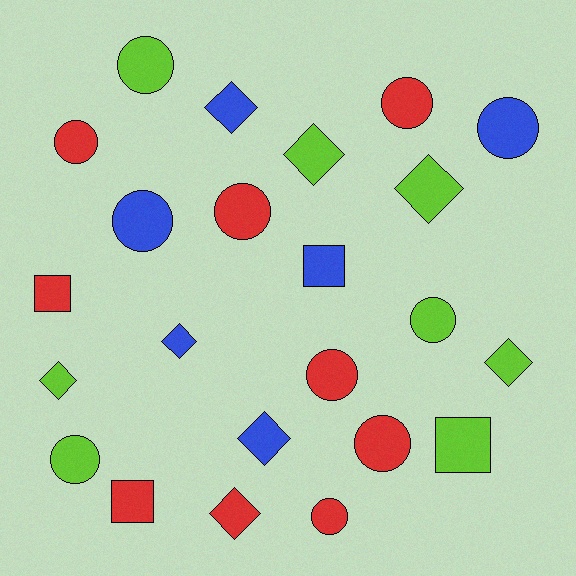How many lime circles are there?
There are 3 lime circles.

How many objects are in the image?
There are 23 objects.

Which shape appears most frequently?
Circle, with 11 objects.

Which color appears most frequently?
Red, with 9 objects.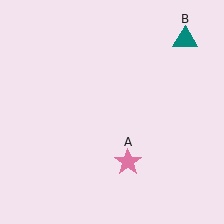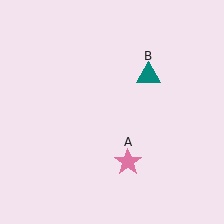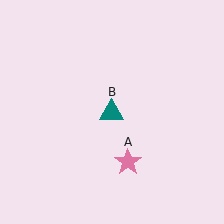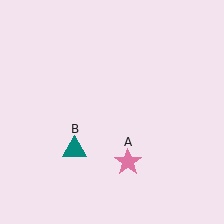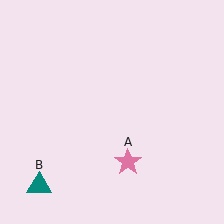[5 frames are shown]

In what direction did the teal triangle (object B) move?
The teal triangle (object B) moved down and to the left.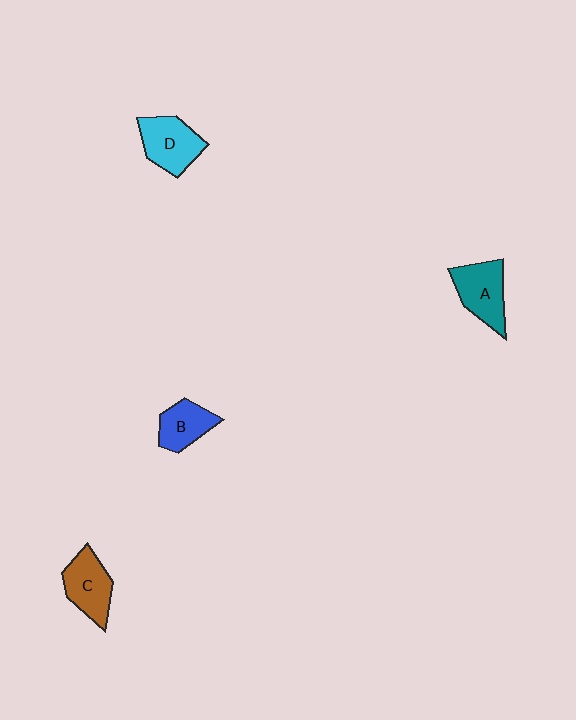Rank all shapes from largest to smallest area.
From largest to smallest: D (cyan), A (teal), C (brown), B (blue).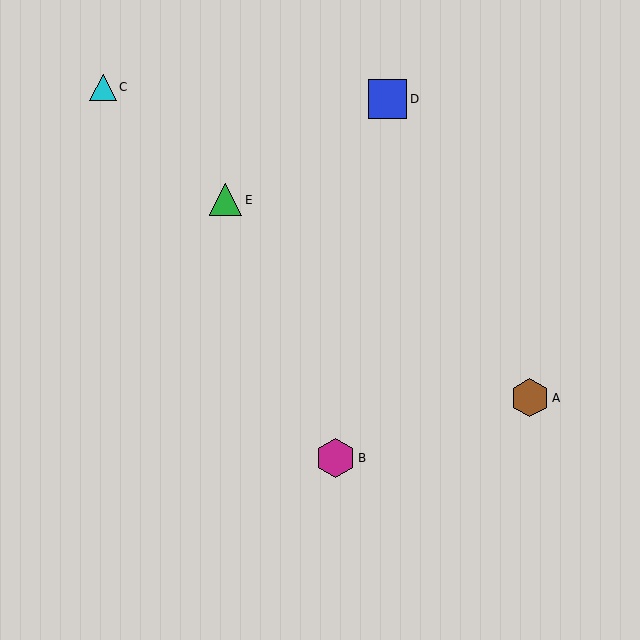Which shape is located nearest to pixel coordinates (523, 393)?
The brown hexagon (labeled A) at (530, 398) is nearest to that location.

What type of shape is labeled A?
Shape A is a brown hexagon.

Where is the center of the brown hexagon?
The center of the brown hexagon is at (530, 398).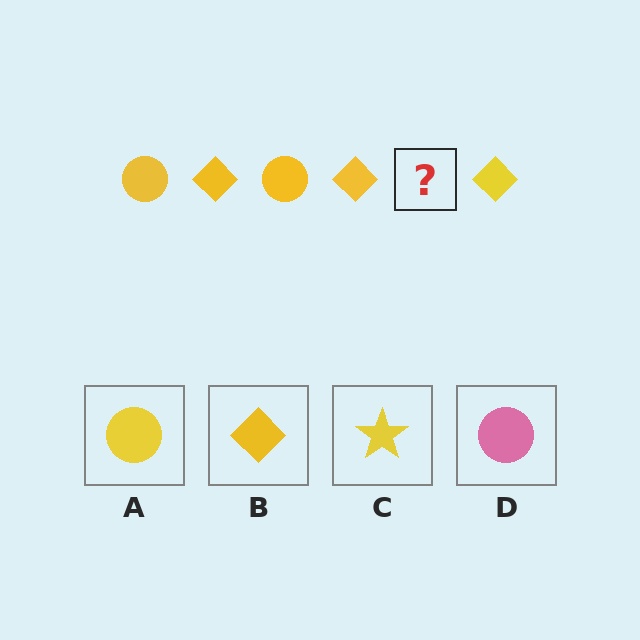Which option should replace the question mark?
Option A.